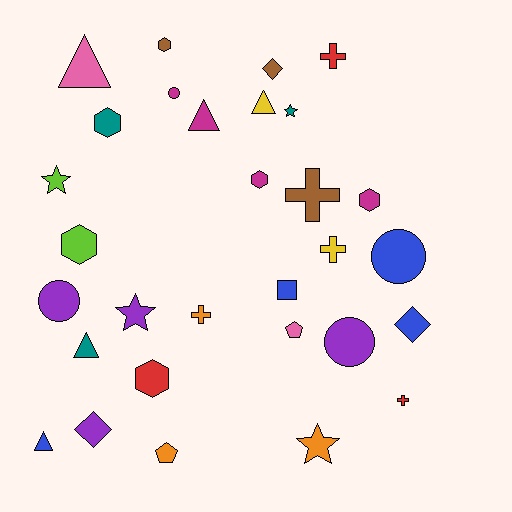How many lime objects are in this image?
There are 2 lime objects.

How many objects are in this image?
There are 30 objects.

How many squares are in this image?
There is 1 square.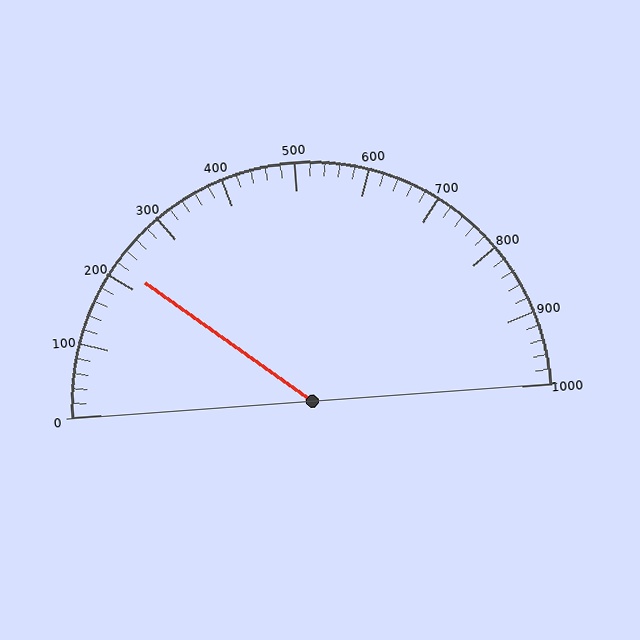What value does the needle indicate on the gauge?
The needle indicates approximately 220.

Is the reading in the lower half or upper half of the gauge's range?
The reading is in the lower half of the range (0 to 1000).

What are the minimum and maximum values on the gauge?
The gauge ranges from 0 to 1000.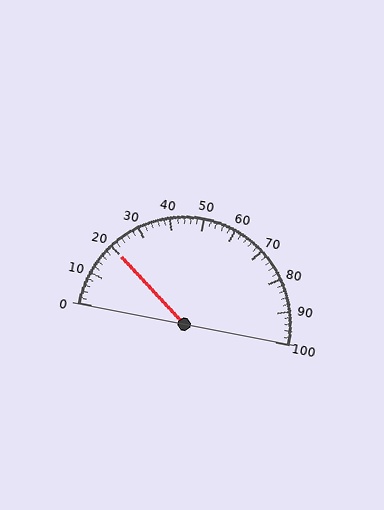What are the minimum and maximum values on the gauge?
The gauge ranges from 0 to 100.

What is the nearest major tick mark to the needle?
The nearest major tick mark is 20.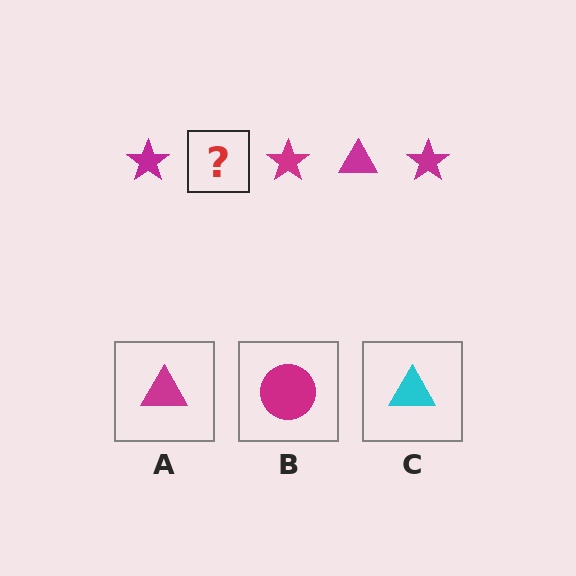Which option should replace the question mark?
Option A.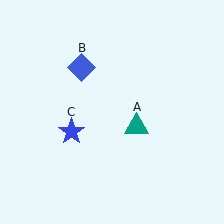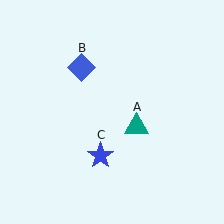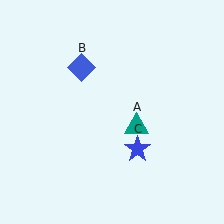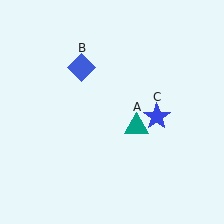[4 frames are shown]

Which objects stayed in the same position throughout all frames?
Teal triangle (object A) and blue diamond (object B) remained stationary.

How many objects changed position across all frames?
1 object changed position: blue star (object C).